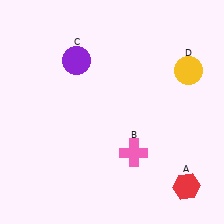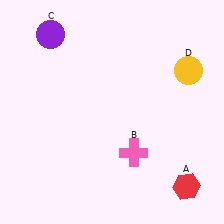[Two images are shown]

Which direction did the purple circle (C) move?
The purple circle (C) moved up.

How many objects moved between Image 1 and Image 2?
1 object moved between the two images.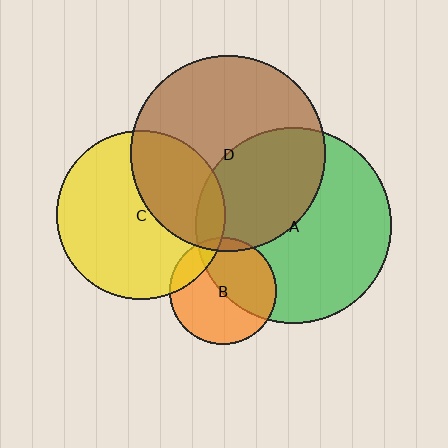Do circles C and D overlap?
Yes.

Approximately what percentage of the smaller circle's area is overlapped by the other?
Approximately 35%.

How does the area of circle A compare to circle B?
Approximately 3.4 times.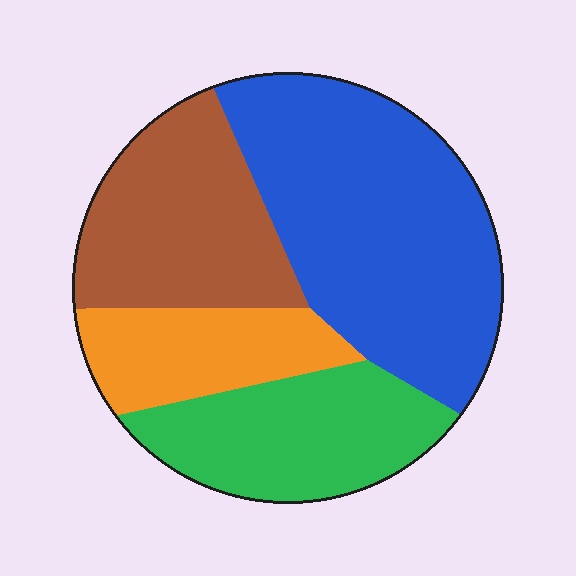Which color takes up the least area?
Orange, at roughly 15%.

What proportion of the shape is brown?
Brown takes up about one quarter (1/4) of the shape.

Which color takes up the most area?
Blue, at roughly 40%.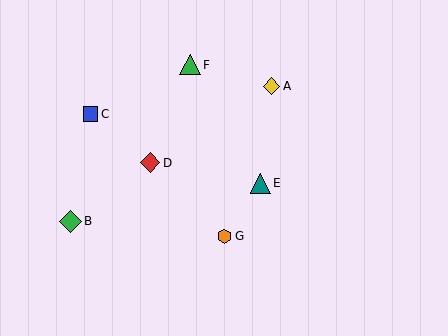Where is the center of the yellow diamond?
The center of the yellow diamond is at (272, 86).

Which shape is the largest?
The green diamond (labeled B) is the largest.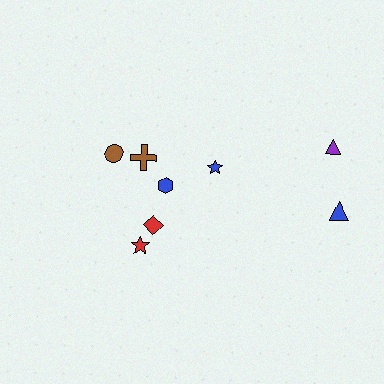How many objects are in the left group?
There are 5 objects.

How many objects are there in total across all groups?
There are 8 objects.